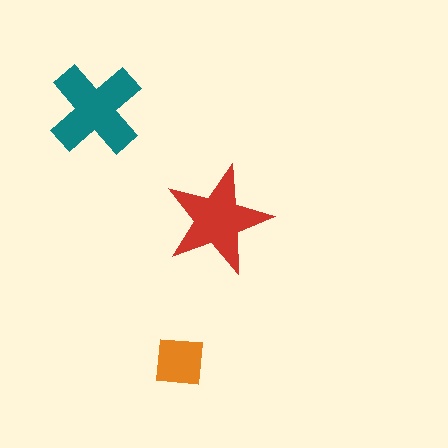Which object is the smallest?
The orange square.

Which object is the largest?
The teal cross.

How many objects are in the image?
There are 3 objects in the image.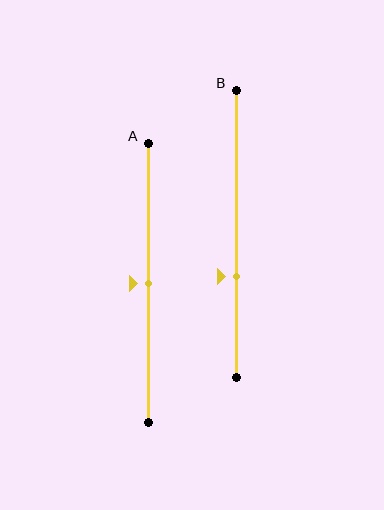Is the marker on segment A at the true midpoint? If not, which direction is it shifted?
Yes, the marker on segment A is at the true midpoint.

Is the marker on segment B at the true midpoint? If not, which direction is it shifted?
No, the marker on segment B is shifted downward by about 15% of the segment length.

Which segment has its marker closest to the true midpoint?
Segment A has its marker closest to the true midpoint.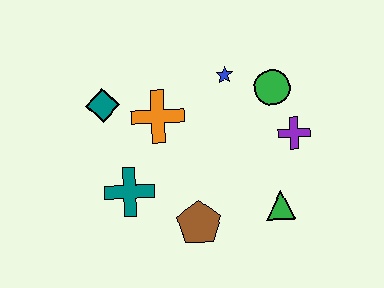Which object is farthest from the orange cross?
The green triangle is farthest from the orange cross.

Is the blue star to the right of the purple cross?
No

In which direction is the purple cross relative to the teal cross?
The purple cross is to the right of the teal cross.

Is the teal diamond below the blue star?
Yes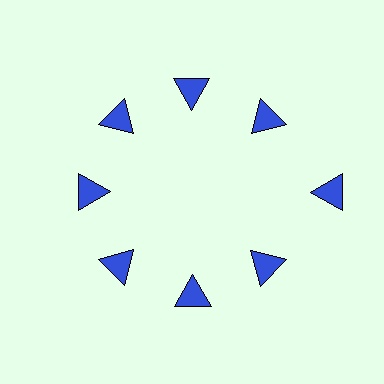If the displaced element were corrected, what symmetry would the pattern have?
It would have 8-fold rotational symmetry — the pattern would map onto itself every 45 degrees.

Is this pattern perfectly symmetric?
No. The 8 blue triangles are arranged in a ring, but one element near the 3 o'clock position is pushed outward from the center, breaking the 8-fold rotational symmetry.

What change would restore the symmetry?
The symmetry would be restored by moving it inward, back onto the ring so that all 8 triangles sit at equal angles and equal distance from the center.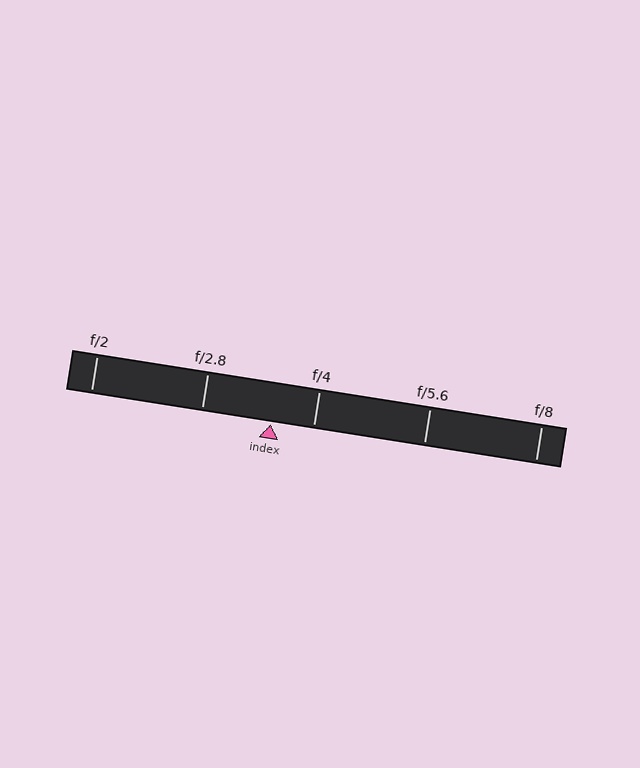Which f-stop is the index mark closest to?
The index mark is closest to f/4.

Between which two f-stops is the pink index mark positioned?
The index mark is between f/2.8 and f/4.